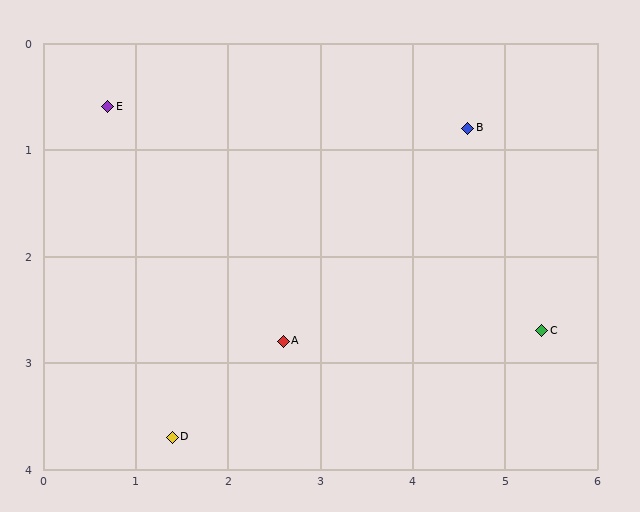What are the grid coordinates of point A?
Point A is at approximately (2.6, 2.8).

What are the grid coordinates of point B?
Point B is at approximately (4.6, 0.8).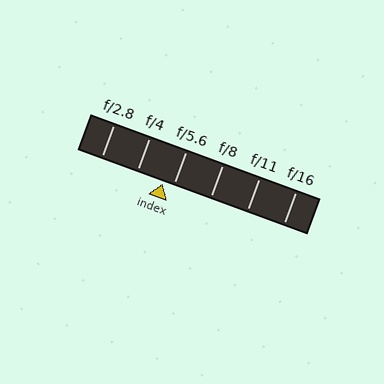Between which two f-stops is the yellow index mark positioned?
The index mark is between f/4 and f/5.6.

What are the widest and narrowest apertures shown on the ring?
The widest aperture shown is f/2.8 and the narrowest is f/16.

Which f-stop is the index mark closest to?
The index mark is closest to f/5.6.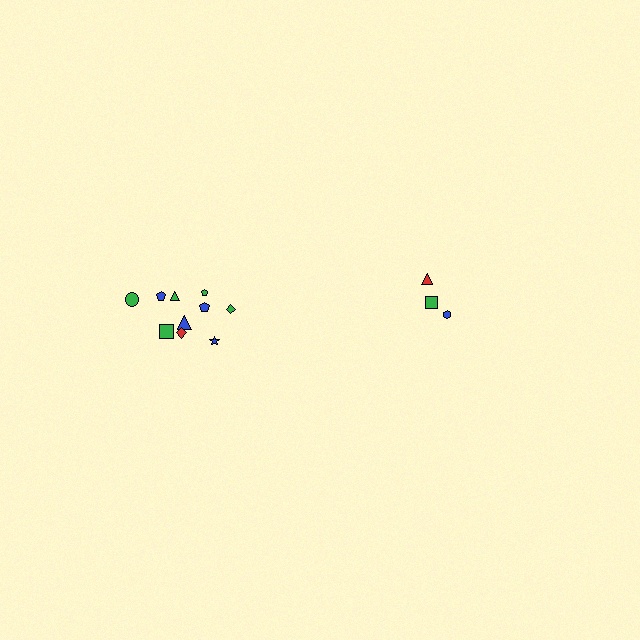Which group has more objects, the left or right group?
The left group.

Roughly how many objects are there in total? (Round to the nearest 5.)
Roughly 15 objects in total.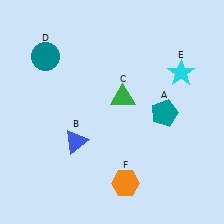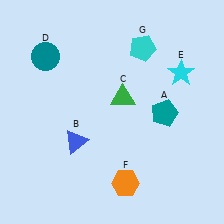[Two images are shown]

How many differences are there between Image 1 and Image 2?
There is 1 difference between the two images.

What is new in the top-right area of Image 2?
A cyan pentagon (G) was added in the top-right area of Image 2.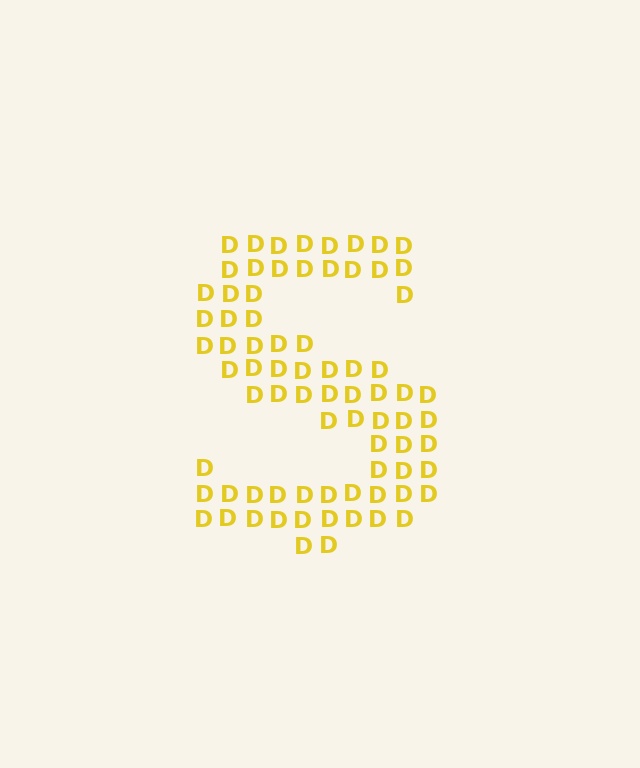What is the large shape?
The large shape is the letter S.